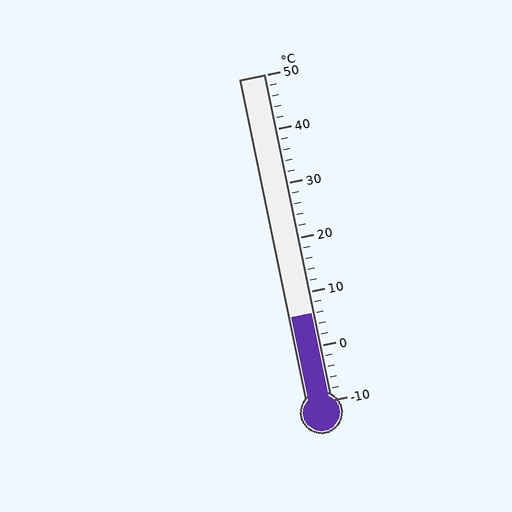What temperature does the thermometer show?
The thermometer shows approximately 6°C.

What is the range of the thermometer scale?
The thermometer scale ranges from -10°C to 50°C.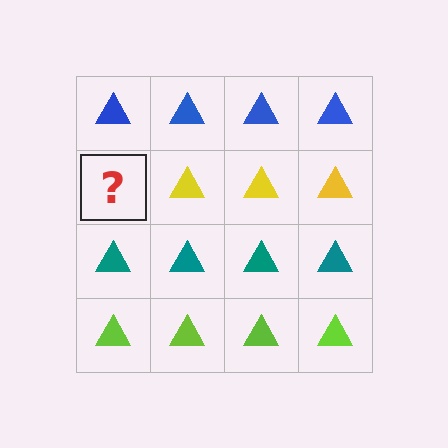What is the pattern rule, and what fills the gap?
The rule is that each row has a consistent color. The gap should be filled with a yellow triangle.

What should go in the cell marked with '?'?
The missing cell should contain a yellow triangle.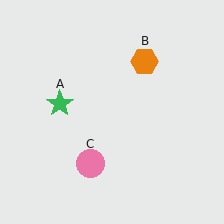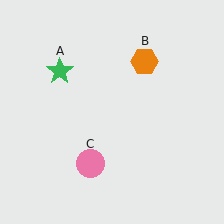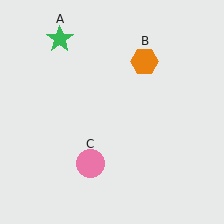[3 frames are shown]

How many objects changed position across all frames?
1 object changed position: green star (object A).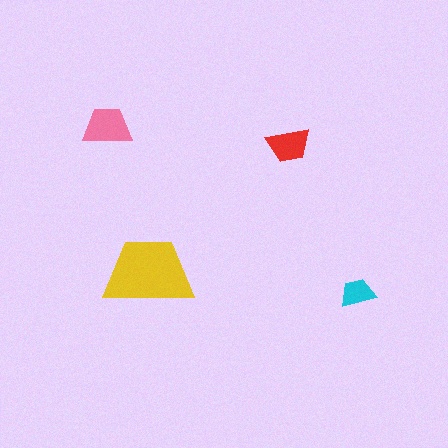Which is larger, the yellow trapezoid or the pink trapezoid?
The yellow one.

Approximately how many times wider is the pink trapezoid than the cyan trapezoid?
About 1.5 times wider.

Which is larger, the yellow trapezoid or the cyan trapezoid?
The yellow one.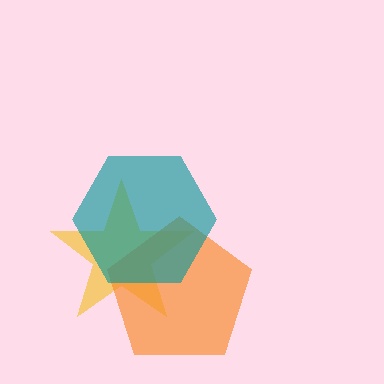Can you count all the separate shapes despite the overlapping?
Yes, there are 3 separate shapes.